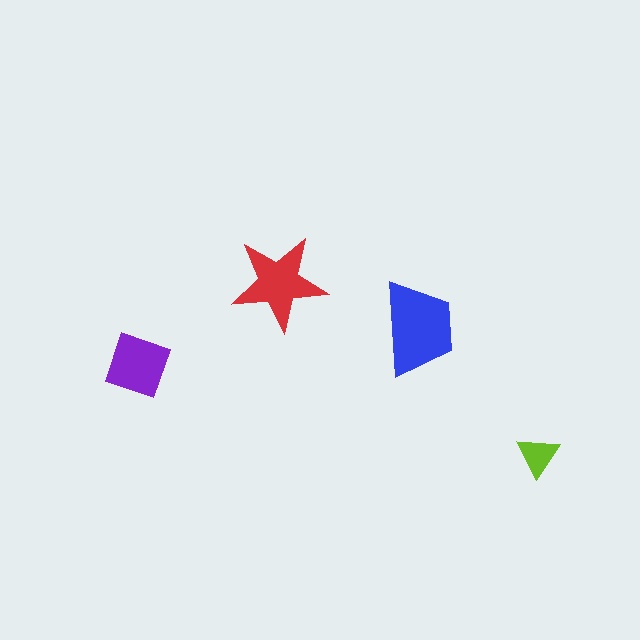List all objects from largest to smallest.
The blue trapezoid, the red star, the purple diamond, the lime triangle.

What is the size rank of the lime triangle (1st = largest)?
4th.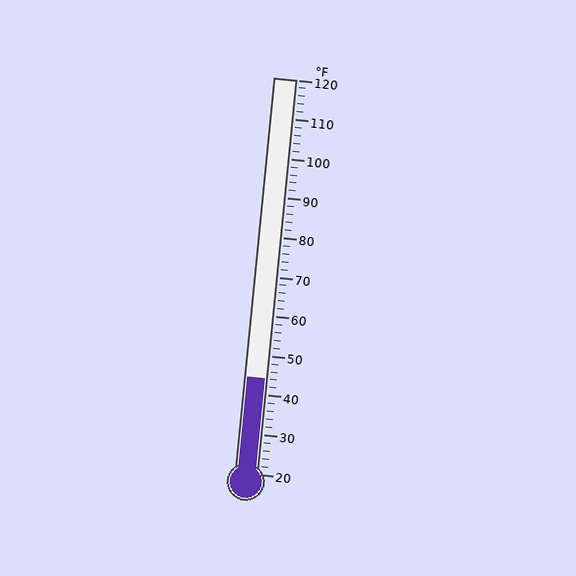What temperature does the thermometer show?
The thermometer shows approximately 44°F.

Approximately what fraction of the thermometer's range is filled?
The thermometer is filled to approximately 25% of its range.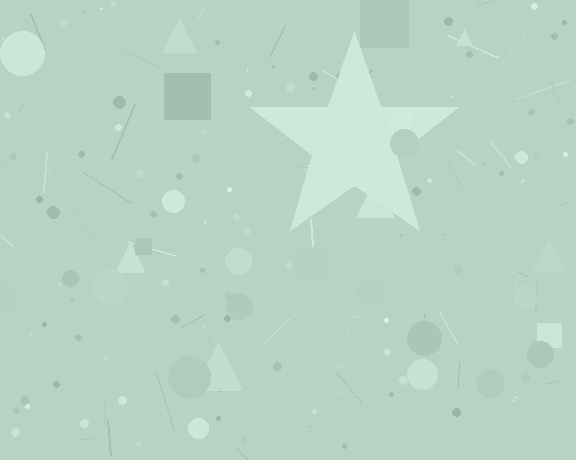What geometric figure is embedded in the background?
A star is embedded in the background.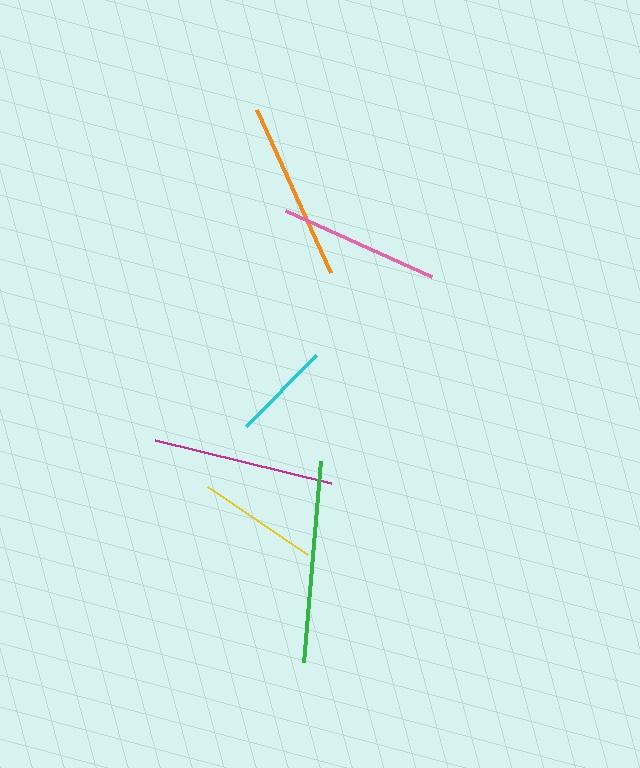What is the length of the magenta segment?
The magenta segment is approximately 181 pixels long.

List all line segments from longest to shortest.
From longest to shortest: green, magenta, orange, pink, yellow, cyan.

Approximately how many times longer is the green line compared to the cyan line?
The green line is approximately 2.0 times the length of the cyan line.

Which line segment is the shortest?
The cyan line is the shortest at approximately 100 pixels.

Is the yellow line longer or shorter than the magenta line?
The magenta line is longer than the yellow line.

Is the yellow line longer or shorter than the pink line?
The pink line is longer than the yellow line.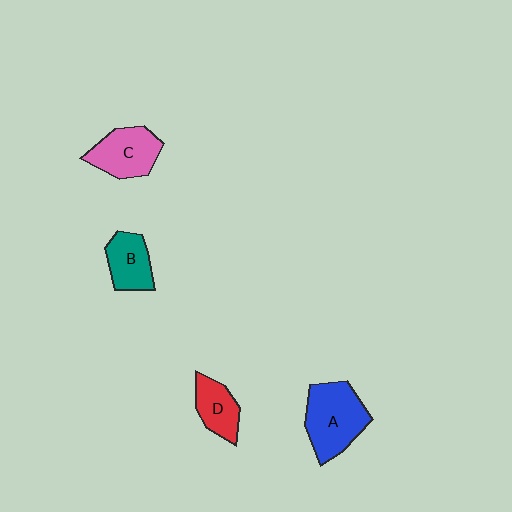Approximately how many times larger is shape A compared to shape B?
Approximately 1.6 times.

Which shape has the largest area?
Shape A (blue).